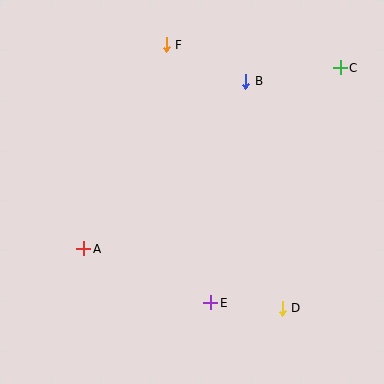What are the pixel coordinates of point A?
Point A is at (84, 249).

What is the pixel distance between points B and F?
The distance between B and F is 87 pixels.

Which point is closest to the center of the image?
Point E at (211, 303) is closest to the center.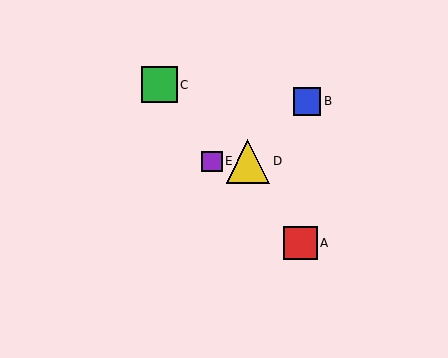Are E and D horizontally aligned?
Yes, both are at y≈161.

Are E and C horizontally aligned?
No, E is at y≈161 and C is at y≈85.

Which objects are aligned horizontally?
Objects D, E are aligned horizontally.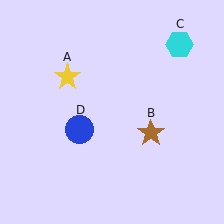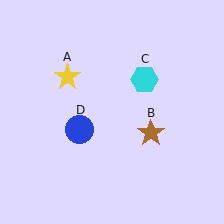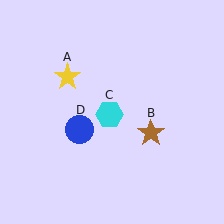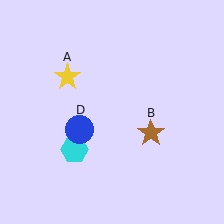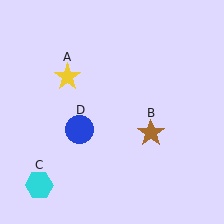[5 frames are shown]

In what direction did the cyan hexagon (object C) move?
The cyan hexagon (object C) moved down and to the left.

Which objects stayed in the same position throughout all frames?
Yellow star (object A) and brown star (object B) and blue circle (object D) remained stationary.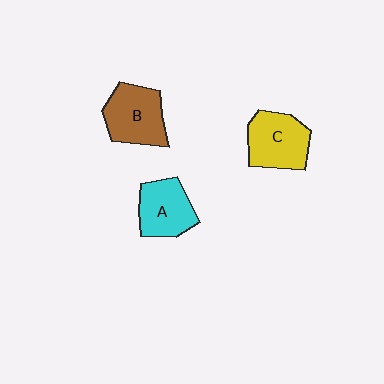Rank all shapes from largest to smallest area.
From largest to smallest: B (brown), C (yellow), A (cyan).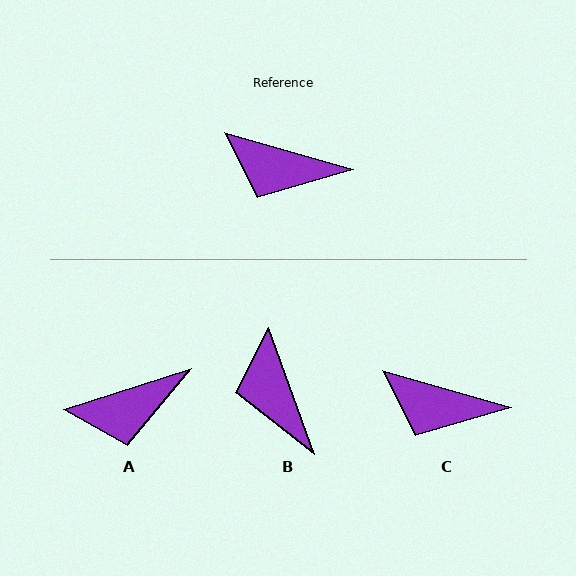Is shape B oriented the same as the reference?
No, it is off by about 54 degrees.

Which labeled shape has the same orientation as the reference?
C.